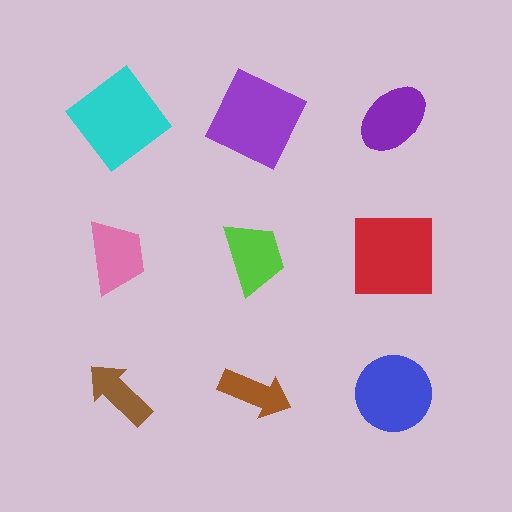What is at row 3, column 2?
A brown arrow.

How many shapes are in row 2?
3 shapes.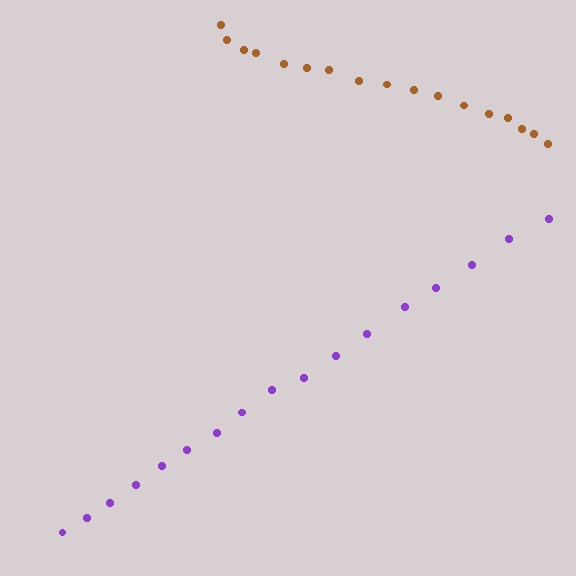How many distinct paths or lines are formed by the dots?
There are 2 distinct paths.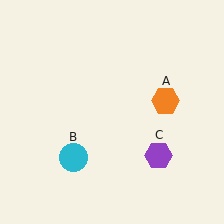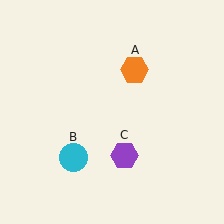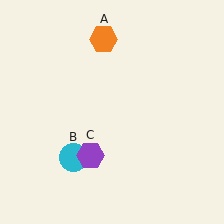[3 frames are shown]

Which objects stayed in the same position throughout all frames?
Cyan circle (object B) remained stationary.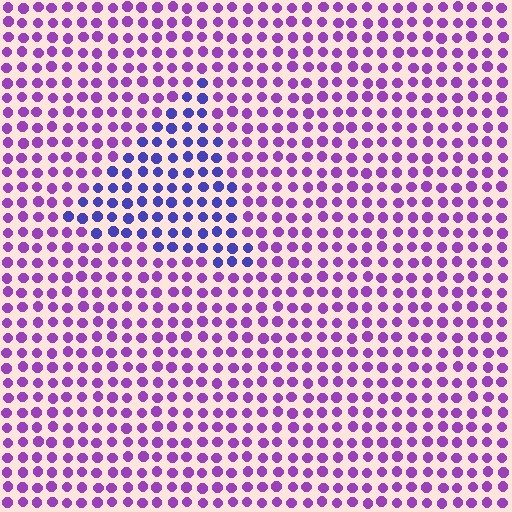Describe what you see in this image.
The image is filled with small purple elements in a uniform arrangement. A triangle-shaped region is visible where the elements are tinted to a slightly different hue, forming a subtle color boundary.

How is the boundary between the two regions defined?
The boundary is defined purely by a slight shift in hue (about 42 degrees). Spacing, size, and orientation are identical on both sides.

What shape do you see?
I see a triangle.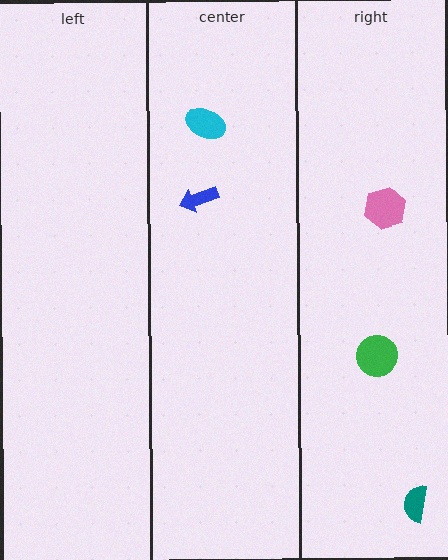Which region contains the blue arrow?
The center region.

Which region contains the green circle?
The right region.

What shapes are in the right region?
The teal semicircle, the pink hexagon, the green circle.